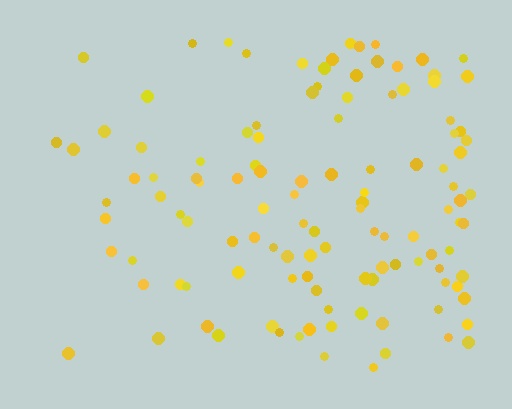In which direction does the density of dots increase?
From left to right, with the right side densest.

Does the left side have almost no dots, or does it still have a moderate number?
Still a moderate number, just noticeably fewer than the right.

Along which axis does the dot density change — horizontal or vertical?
Horizontal.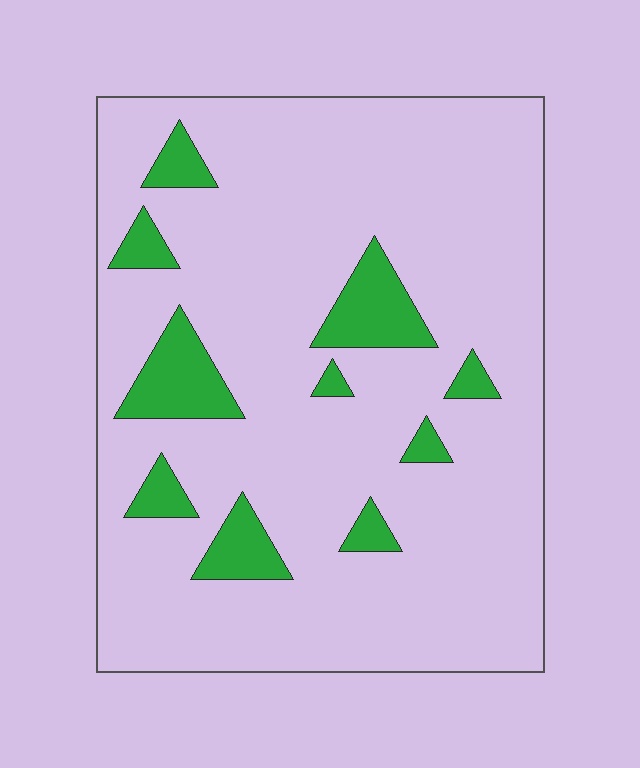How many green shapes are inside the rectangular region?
10.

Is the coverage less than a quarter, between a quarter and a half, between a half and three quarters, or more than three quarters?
Less than a quarter.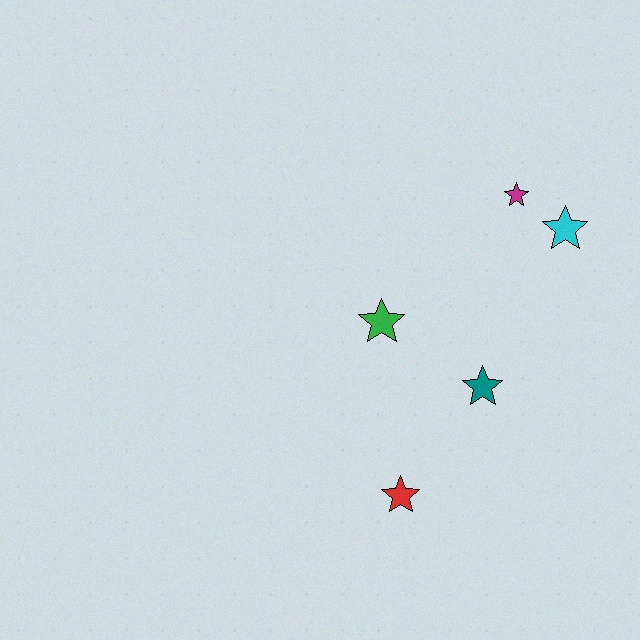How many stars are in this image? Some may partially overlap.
There are 5 stars.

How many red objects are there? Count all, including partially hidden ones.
There is 1 red object.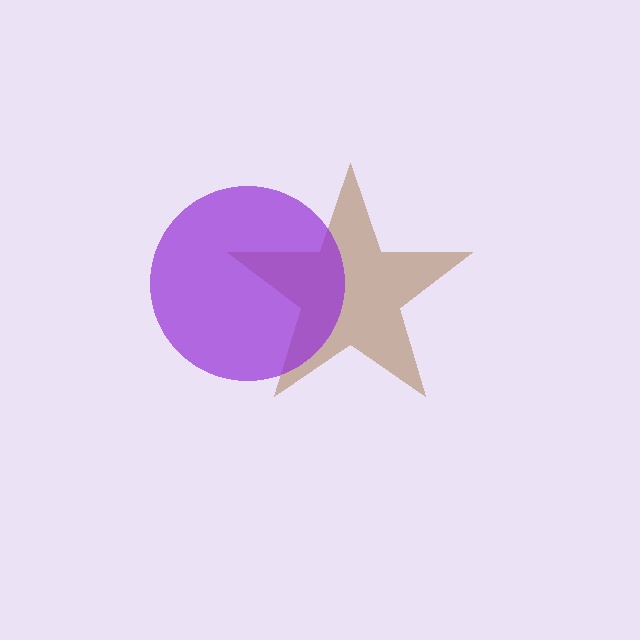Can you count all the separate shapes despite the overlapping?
Yes, there are 2 separate shapes.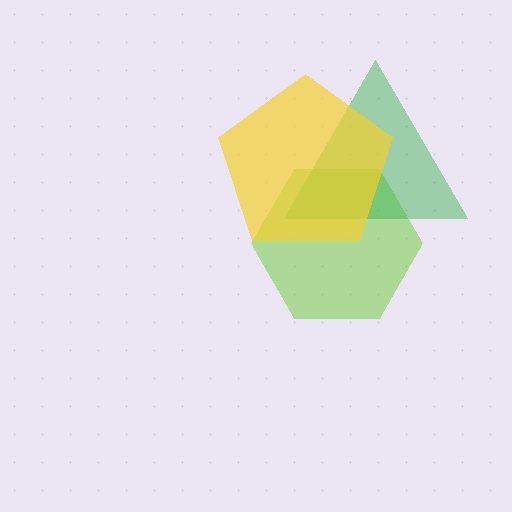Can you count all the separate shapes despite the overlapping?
Yes, there are 3 separate shapes.